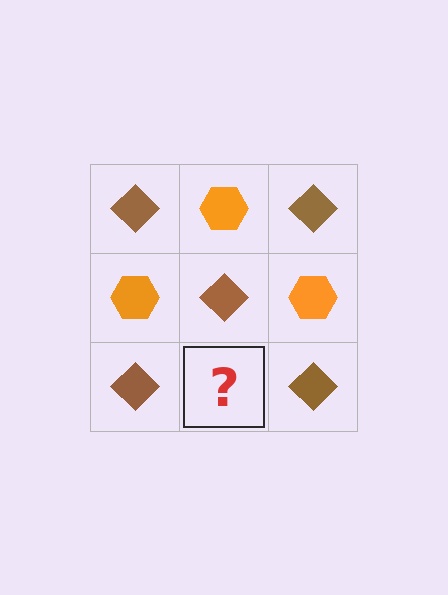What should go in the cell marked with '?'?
The missing cell should contain an orange hexagon.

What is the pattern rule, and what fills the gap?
The rule is that it alternates brown diamond and orange hexagon in a checkerboard pattern. The gap should be filled with an orange hexagon.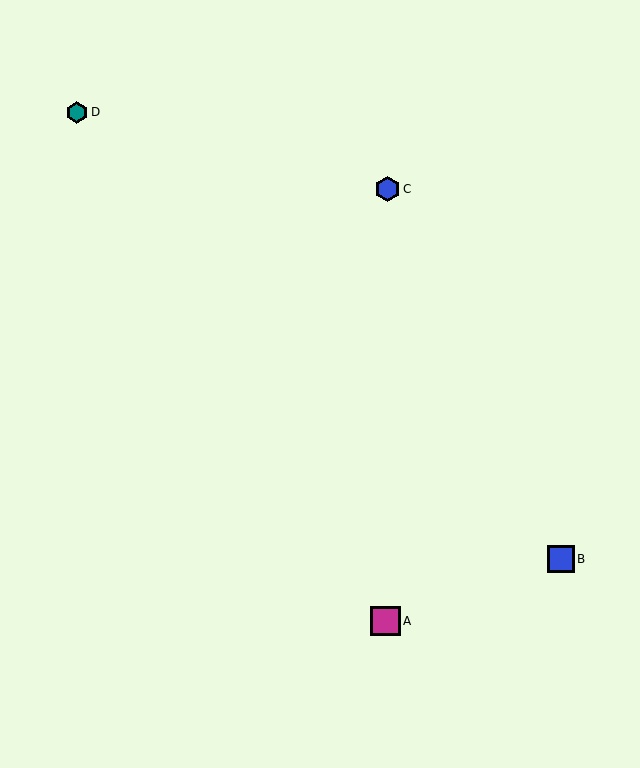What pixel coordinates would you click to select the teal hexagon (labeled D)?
Click at (77, 112) to select the teal hexagon D.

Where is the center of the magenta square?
The center of the magenta square is at (386, 621).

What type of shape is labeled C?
Shape C is a blue hexagon.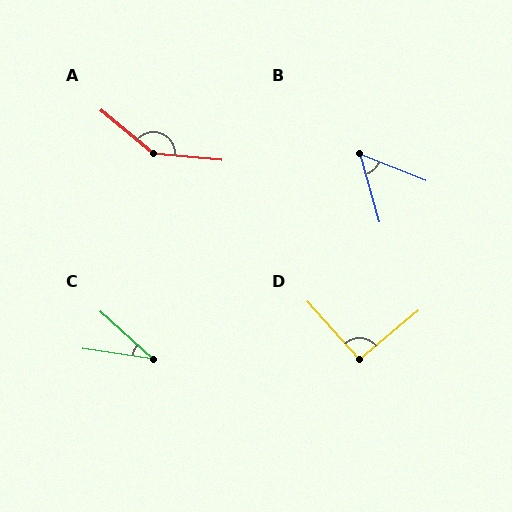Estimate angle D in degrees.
Approximately 92 degrees.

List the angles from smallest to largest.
C (33°), B (53°), D (92°), A (145°).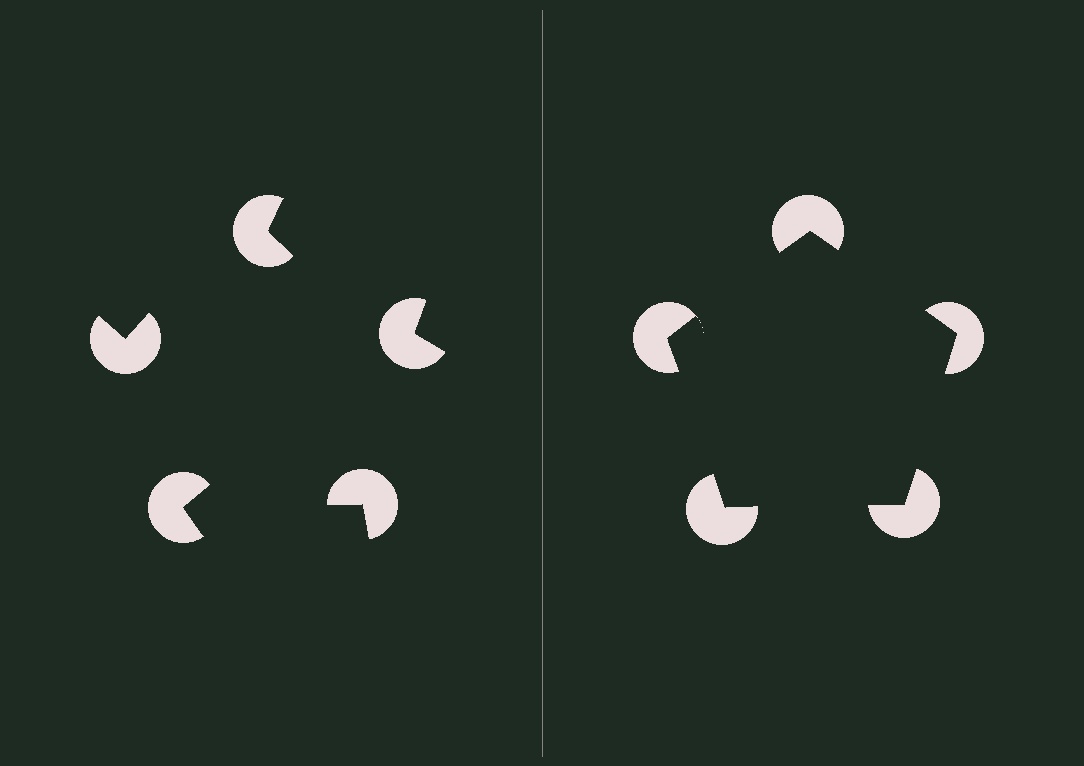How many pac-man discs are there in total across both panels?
10 — 5 on each side.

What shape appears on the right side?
An illusory pentagon.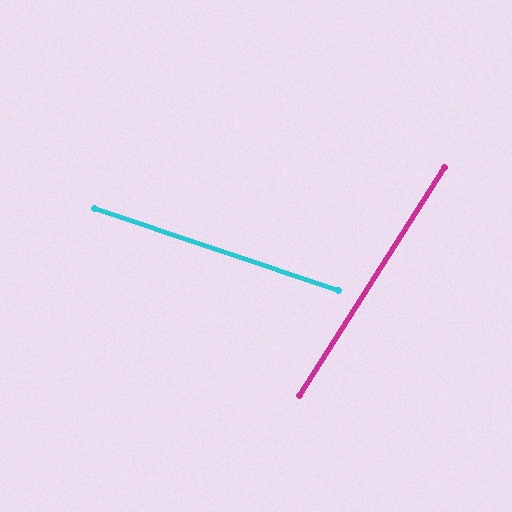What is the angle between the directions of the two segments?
Approximately 76 degrees.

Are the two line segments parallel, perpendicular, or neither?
Neither parallel nor perpendicular — they differ by about 76°.